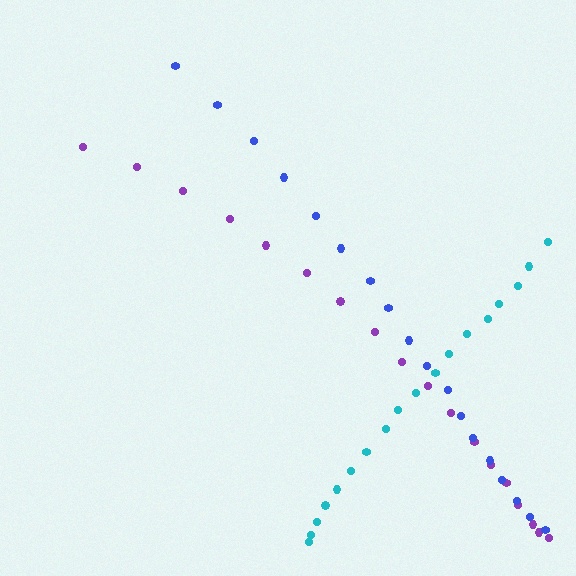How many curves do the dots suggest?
There are 3 distinct paths.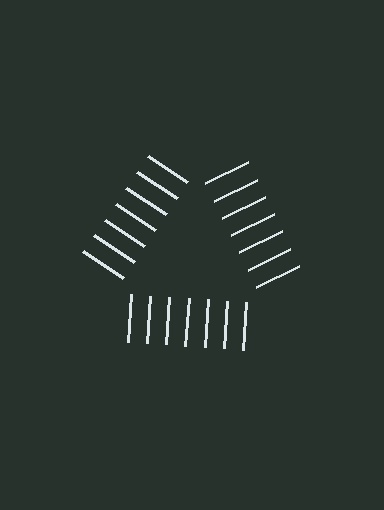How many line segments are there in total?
21 — 7 along each of the 3 edges.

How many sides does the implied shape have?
3 sides — the line-ends trace a triangle.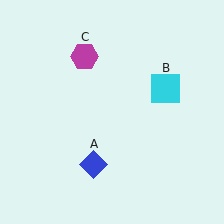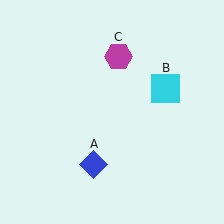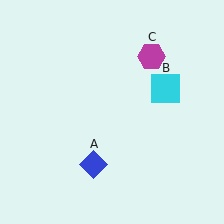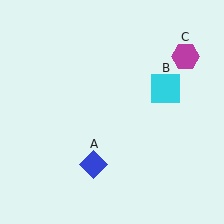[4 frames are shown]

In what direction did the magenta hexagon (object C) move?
The magenta hexagon (object C) moved right.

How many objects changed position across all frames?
1 object changed position: magenta hexagon (object C).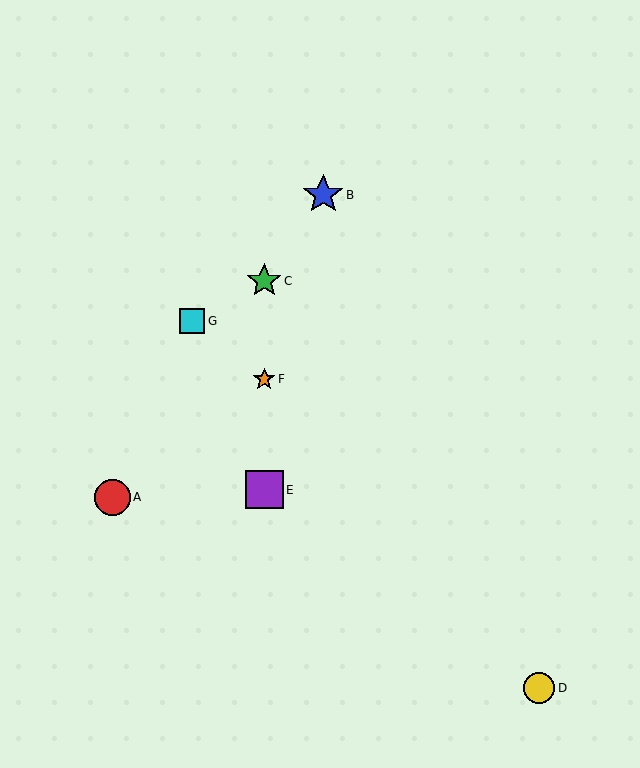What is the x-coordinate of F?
Object F is at x≈264.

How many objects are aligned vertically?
3 objects (C, E, F) are aligned vertically.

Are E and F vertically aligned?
Yes, both are at x≈264.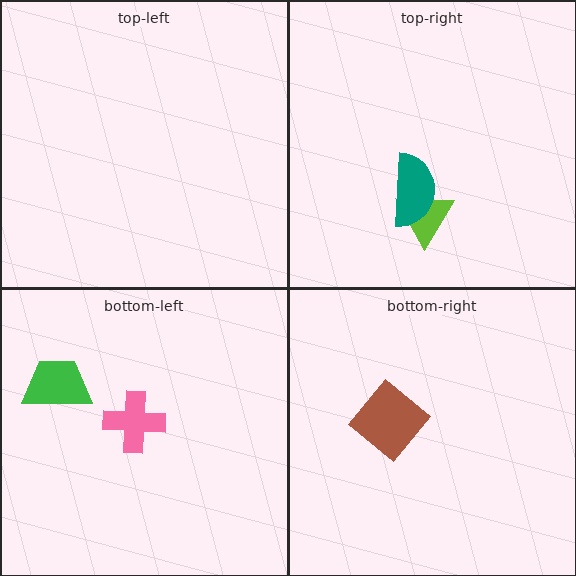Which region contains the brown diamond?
The bottom-right region.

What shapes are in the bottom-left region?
The green trapezoid, the pink cross.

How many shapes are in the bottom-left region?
2.